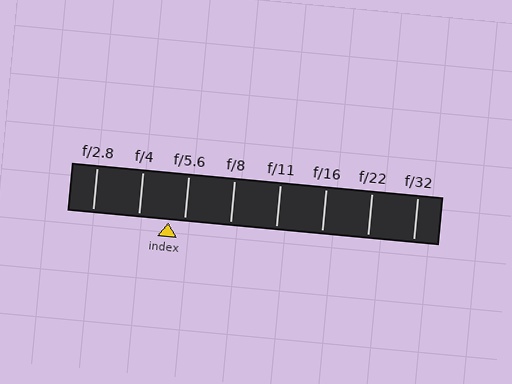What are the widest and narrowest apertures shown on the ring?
The widest aperture shown is f/2.8 and the narrowest is f/32.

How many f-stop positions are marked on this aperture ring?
There are 8 f-stop positions marked.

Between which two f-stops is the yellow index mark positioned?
The index mark is between f/4 and f/5.6.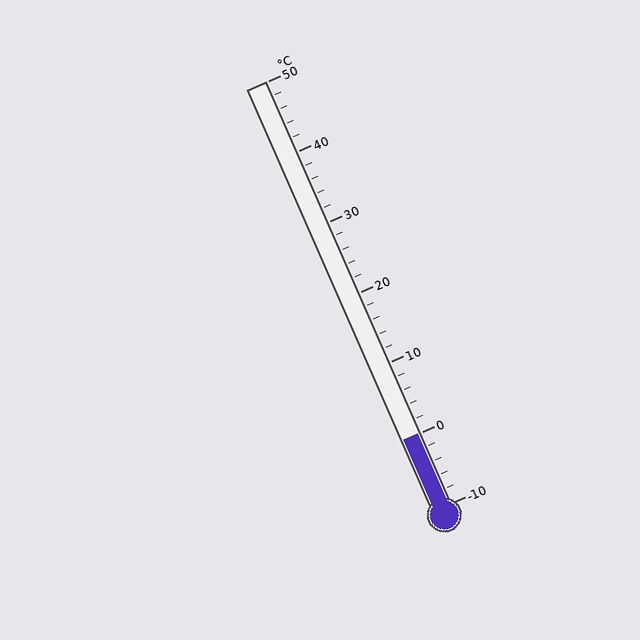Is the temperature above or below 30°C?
The temperature is below 30°C.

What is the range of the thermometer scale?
The thermometer scale ranges from -10°C to 50°C.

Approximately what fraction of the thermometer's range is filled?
The thermometer is filled to approximately 15% of its range.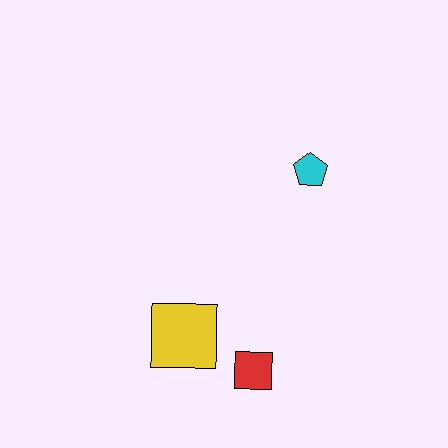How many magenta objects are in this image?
There are no magenta objects.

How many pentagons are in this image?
There is 1 pentagon.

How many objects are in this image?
There are 3 objects.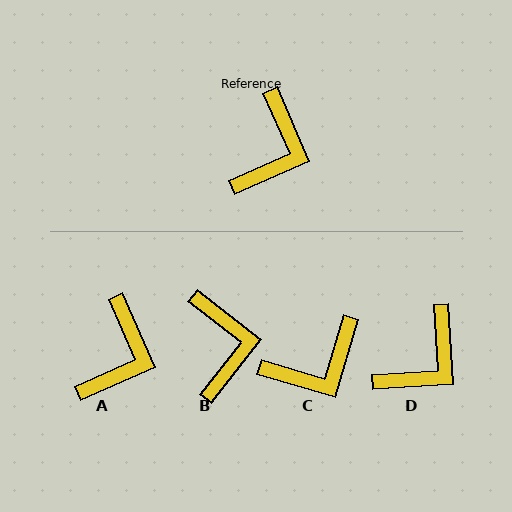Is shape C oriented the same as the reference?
No, it is off by about 40 degrees.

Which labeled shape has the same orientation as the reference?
A.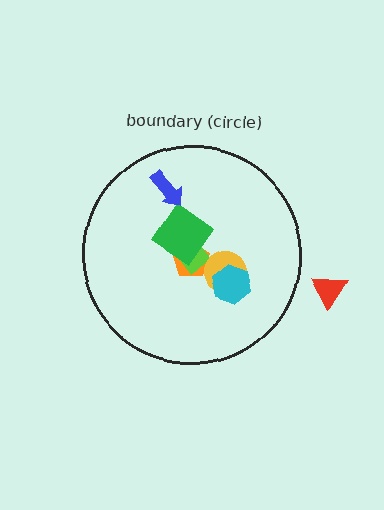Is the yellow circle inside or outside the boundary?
Inside.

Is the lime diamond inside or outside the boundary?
Inside.